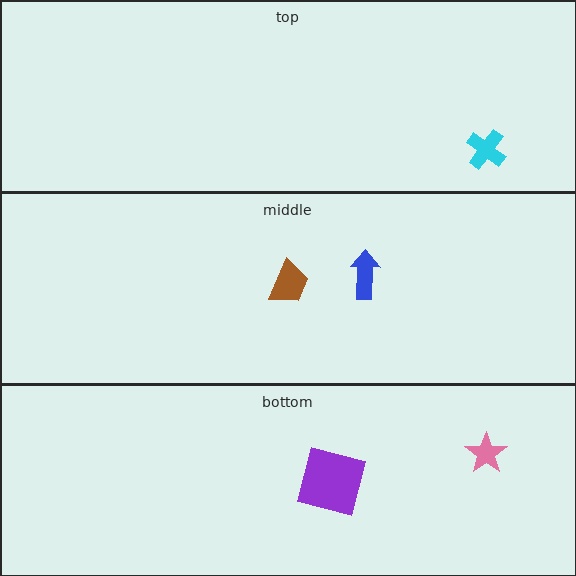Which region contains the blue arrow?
The middle region.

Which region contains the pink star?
The bottom region.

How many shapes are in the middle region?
2.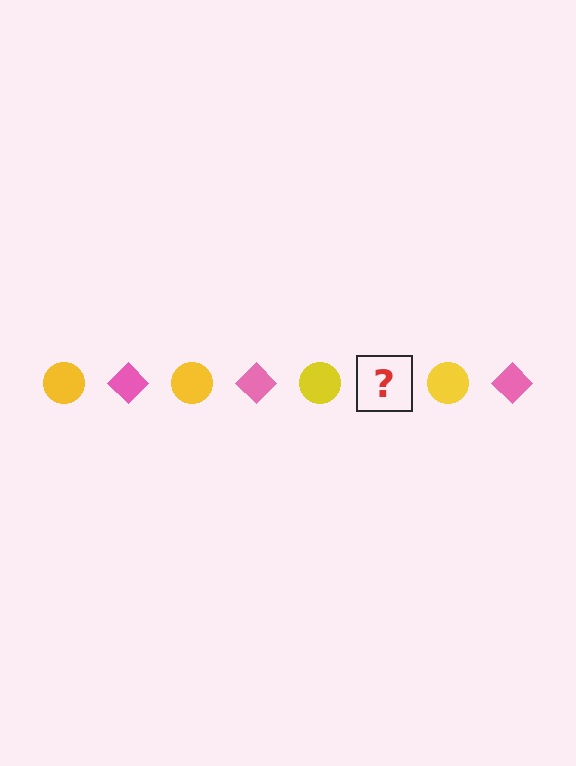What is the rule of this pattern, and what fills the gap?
The rule is that the pattern alternates between yellow circle and pink diamond. The gap should be filled with a pink diamond.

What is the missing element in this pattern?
The missing element is a pink diamond.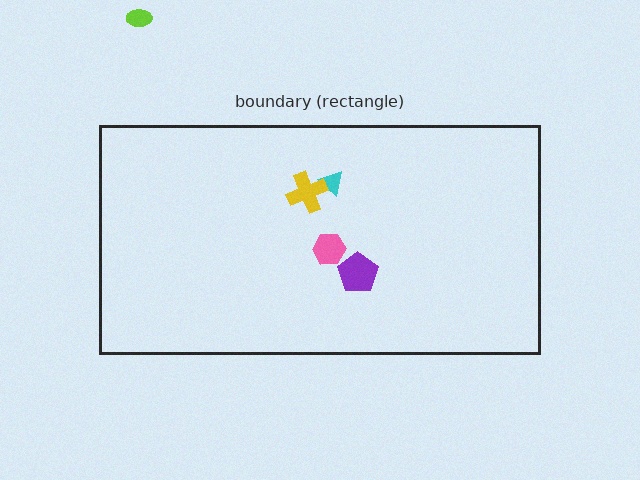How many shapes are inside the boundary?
4 inside, 1 outside.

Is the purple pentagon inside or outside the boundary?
Inside.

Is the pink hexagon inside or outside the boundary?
Inside.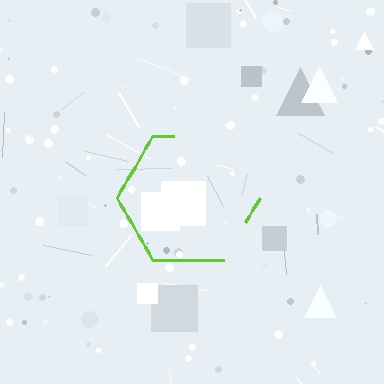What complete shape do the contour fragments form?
The contour fragments form a hexagon.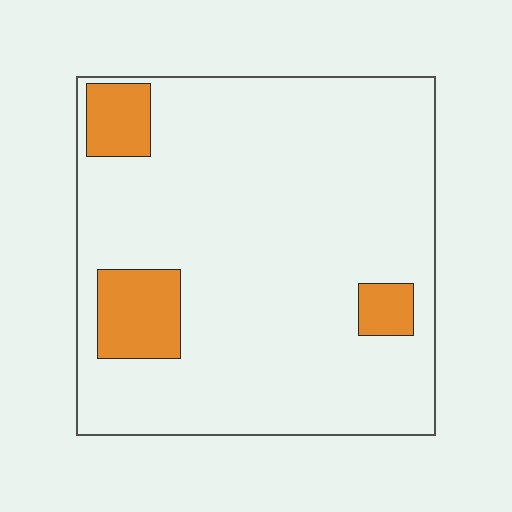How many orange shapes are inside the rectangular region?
3.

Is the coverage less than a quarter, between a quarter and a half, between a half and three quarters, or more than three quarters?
Less than a quarter.